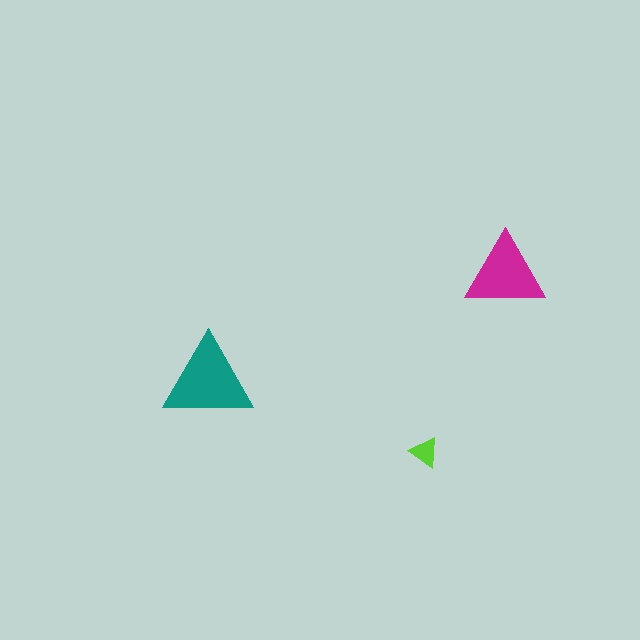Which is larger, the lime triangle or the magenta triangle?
The magenta one.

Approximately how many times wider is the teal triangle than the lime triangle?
About 3 times wider.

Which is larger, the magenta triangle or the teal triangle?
The teal one.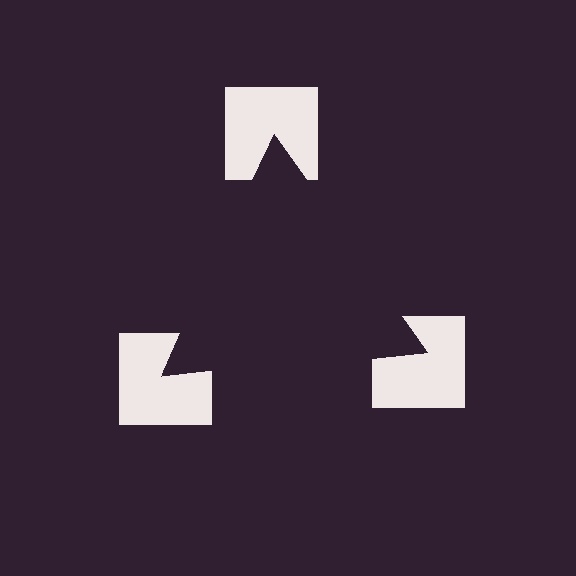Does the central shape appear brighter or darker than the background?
It typically appears slightly darker than the background, even though no actual brightness change is drawn.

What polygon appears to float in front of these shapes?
An illusory triangle — its edges are inferred from the aligned wedge cuts in the notched squares, not physically drawn.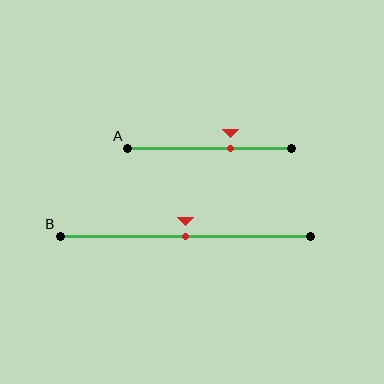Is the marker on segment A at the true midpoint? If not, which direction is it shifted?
No, the marker on segment A is shifted to the right by about 13% of the segment length.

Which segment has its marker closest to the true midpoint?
Segment B has its marker closest to the true midpoint.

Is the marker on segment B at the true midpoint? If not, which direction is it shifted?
Yes, the marker on segment B is at the true midpoint.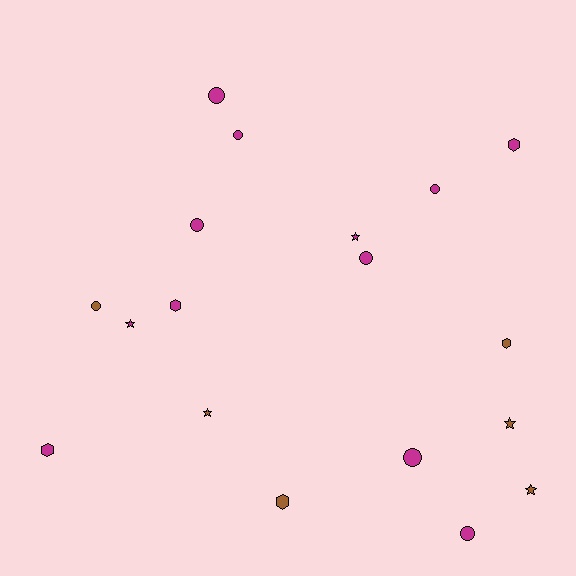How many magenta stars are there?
There are 2 magenta stars.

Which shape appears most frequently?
Circle, with 8 objects.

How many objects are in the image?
There are 18 objects.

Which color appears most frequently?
Magenta, with 12 objects.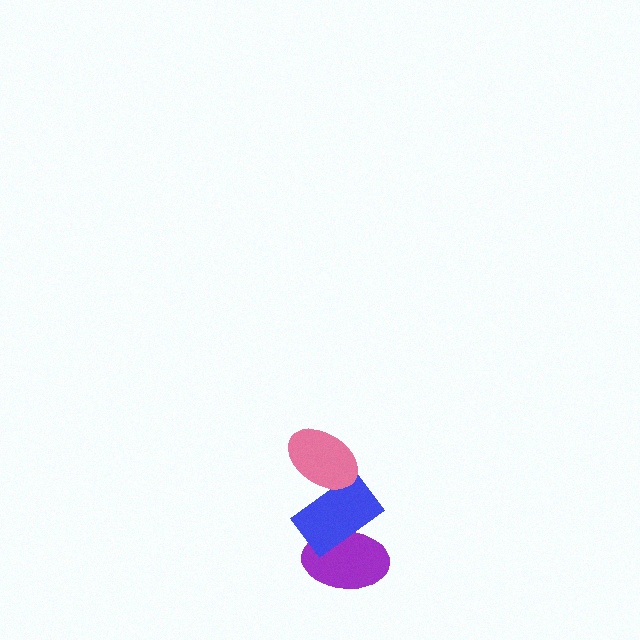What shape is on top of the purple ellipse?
The blue rectangle is on top of the purple ellipse.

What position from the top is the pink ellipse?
The pink ellipse is 1st from the top.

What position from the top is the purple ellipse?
The purple ellipse is 3rd from the top.